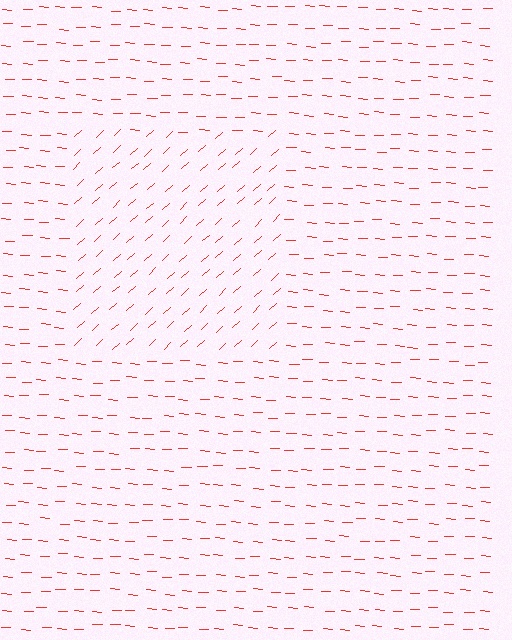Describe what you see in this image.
The image is filled with small red line segments. A rectangle region in the image has lines oriented differently from the surrounding lines, creating a visible texture boundary.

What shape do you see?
I see a rectangle.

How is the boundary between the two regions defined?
The boundary is defined purely by a change in line orientation (approximately 45 degrees difference). All lines are the same color and thickness.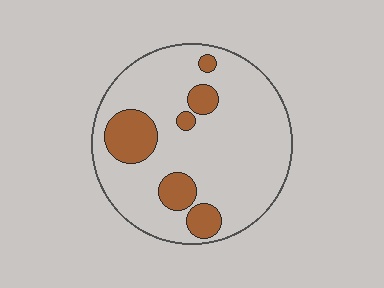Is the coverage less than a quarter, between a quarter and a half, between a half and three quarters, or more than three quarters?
Less than a quarter.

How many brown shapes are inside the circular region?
6.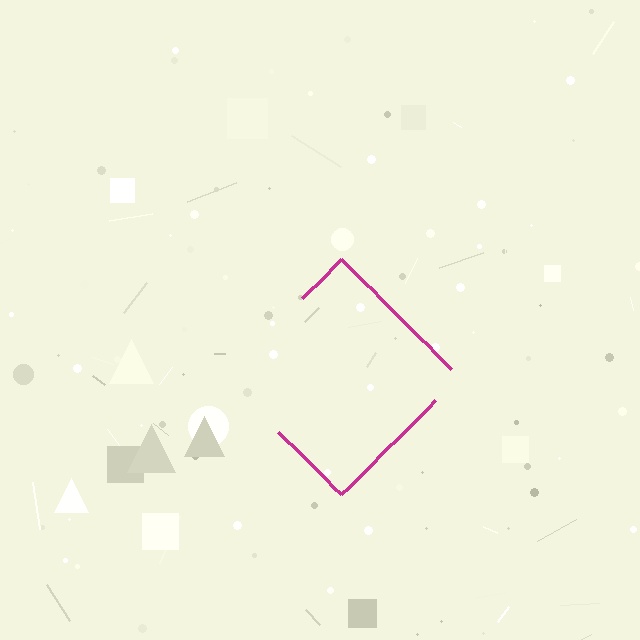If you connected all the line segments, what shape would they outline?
They would outline a diamond.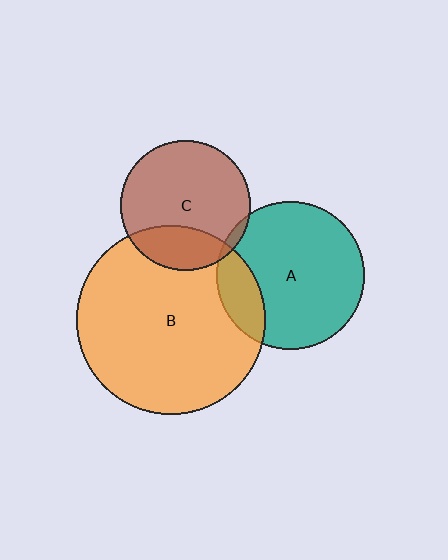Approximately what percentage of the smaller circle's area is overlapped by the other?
Approximately 20%.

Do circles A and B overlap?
Yes.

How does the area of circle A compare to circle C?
Approximately 1.3 times.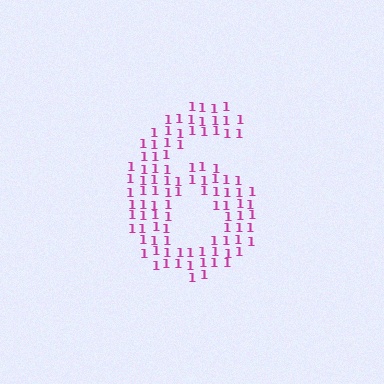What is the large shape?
The large shape is the digit 6.